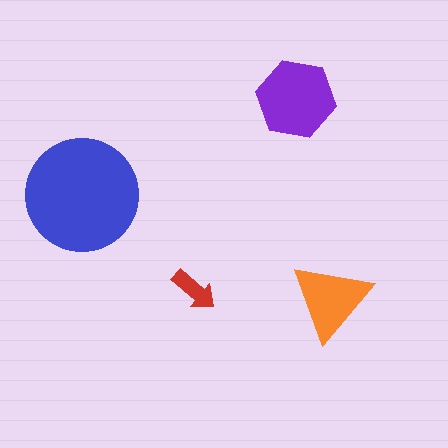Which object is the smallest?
The red arrow.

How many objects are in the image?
There are 4 objects in the image.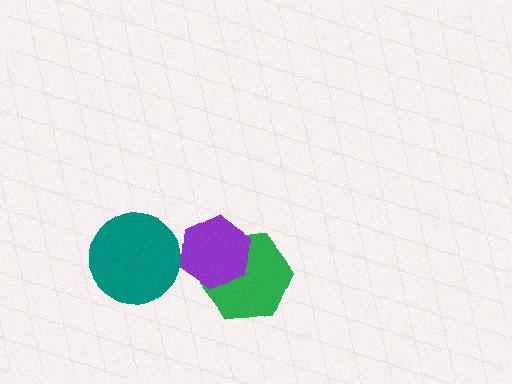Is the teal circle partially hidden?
No, no other shape covers it.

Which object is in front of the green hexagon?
The purple hexagon is in front of the green hexagon.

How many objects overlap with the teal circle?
0 objects overlap with the teal circle.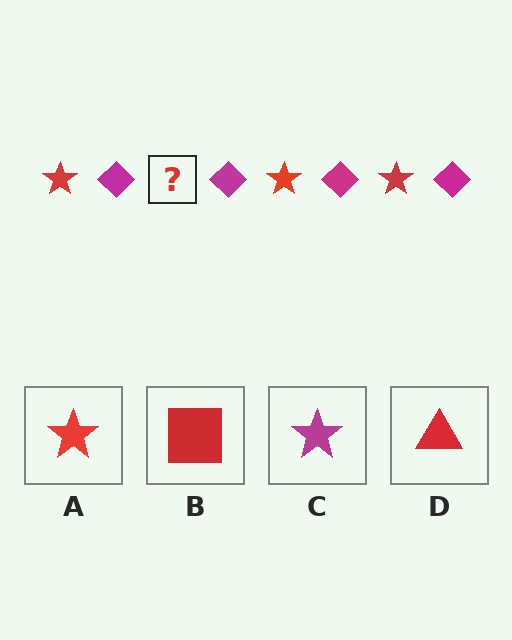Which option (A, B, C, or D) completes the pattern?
A.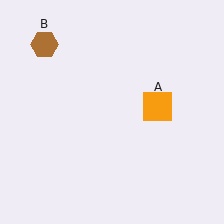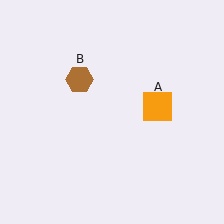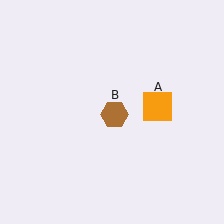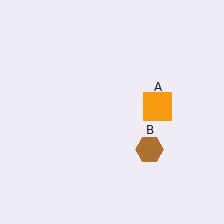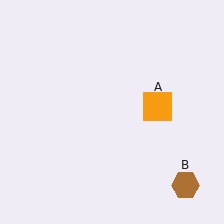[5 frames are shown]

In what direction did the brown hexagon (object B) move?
The brown hexagon (object B) moved down and to the right.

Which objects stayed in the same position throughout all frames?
Orange square (object A) remained stationary.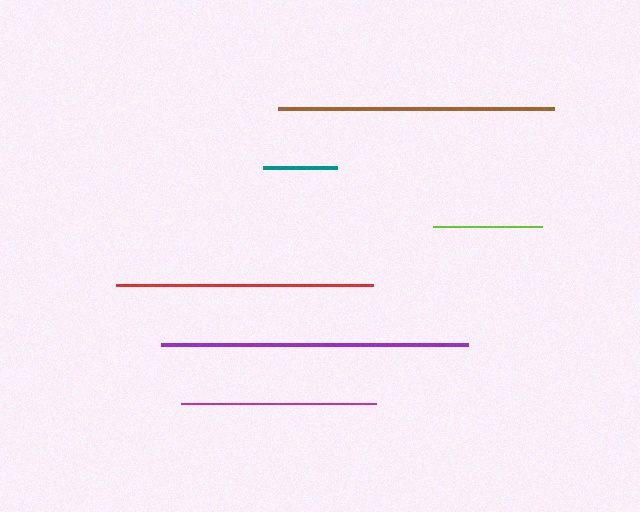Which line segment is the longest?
The purple line is the longest at approximately 307 pixels.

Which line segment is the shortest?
The teal line is the shortest at approximately 73 pixels.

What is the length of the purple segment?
The purple segment is approximately 307 pixels long.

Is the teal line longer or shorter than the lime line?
The lime line is longer than the teal line.